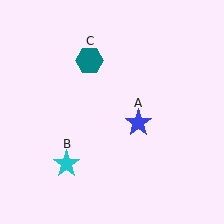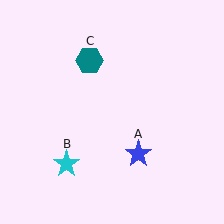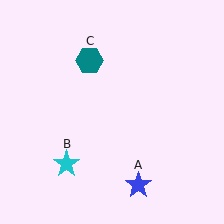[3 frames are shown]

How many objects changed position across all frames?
1 object changed position: blue star (object A).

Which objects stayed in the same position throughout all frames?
Cyan star (object B) and teal hexagon (object C) remained stationary.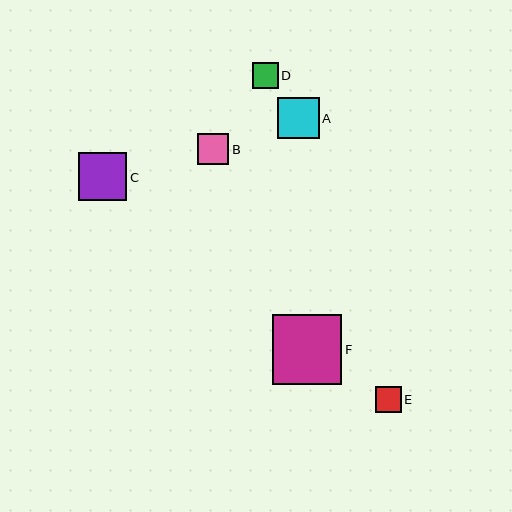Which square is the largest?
Square F is the largest with a size of approximately 70 pixels.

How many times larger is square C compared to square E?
Square C is approximately 1.8 times the size of square E.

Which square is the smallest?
Square D is the smallest with a size of approximately 25 pixels.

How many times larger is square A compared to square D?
Square A is approximately 1.6 times the size of square D.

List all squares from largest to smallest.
From largest to smallest: F, C, A, B, E, D.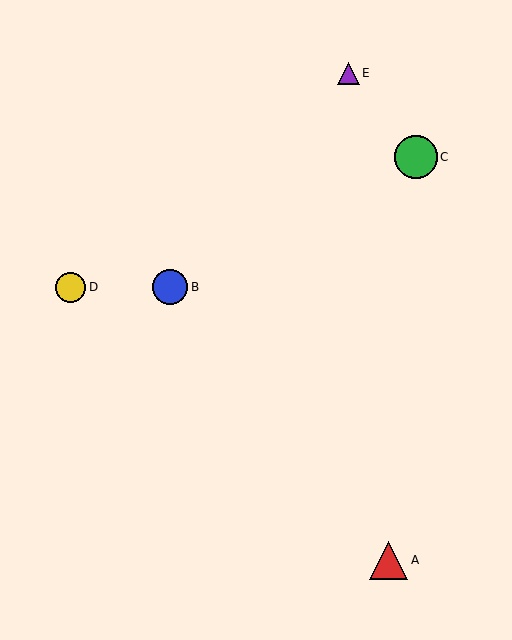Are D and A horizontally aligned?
No, D is at y≈287 and A is at y≈560.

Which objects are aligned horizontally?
Objects B, D are aligned horizontally.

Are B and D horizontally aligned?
Yes, both are at y≈287.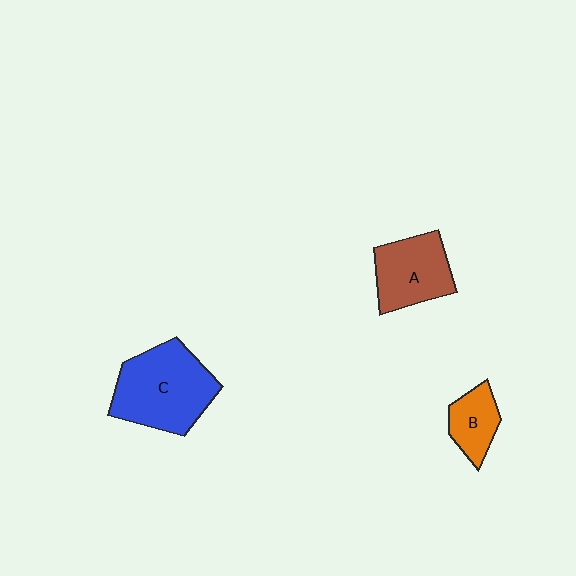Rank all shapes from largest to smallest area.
From largest to smallest: C (blue), A (brown), B (orange).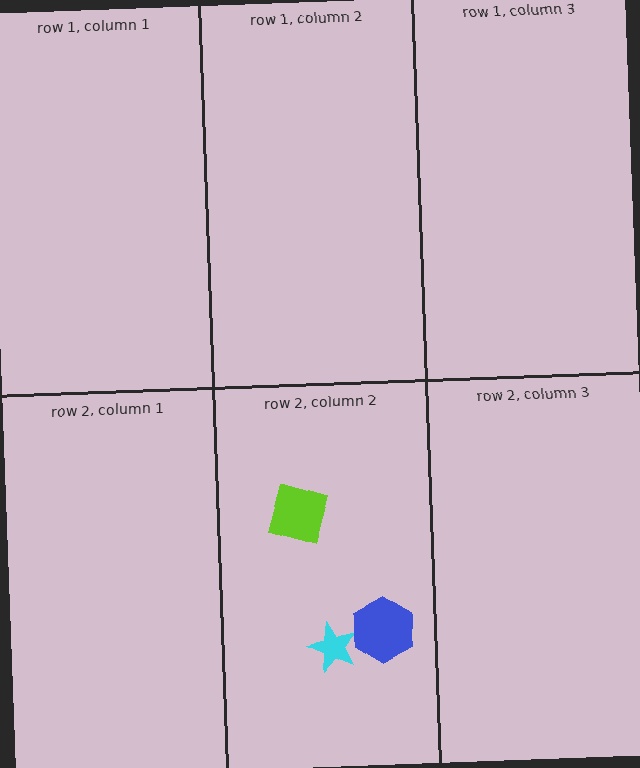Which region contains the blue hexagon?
The row 2, column 2 region.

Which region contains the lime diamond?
The row 2, column 2 region.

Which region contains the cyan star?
The row 2, column 2 region.